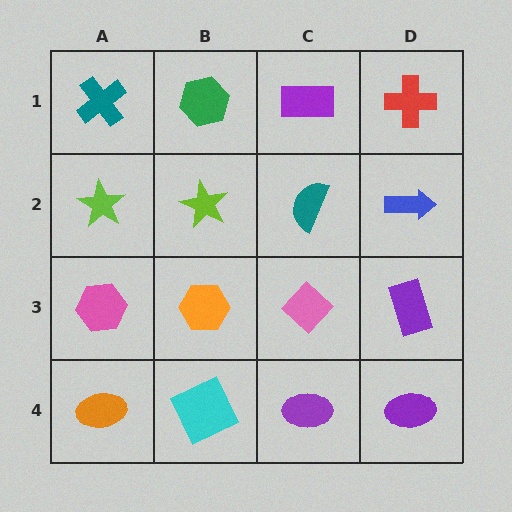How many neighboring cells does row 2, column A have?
3.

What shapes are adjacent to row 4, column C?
A pink diamond (row 3, column C), a cyan square (row 4, column B), a purple ellipse (row 4, column D).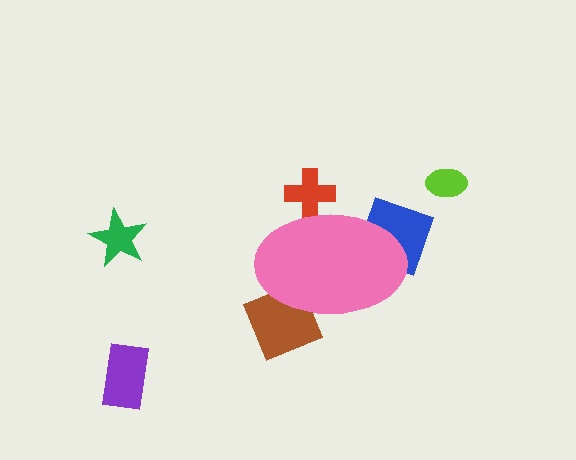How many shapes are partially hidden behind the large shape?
3 shapes are partially hidden.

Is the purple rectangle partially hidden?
No, the purple rectangle is fully visible.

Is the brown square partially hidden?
Yes, the brown square is partially hidden behind the pink ellipse.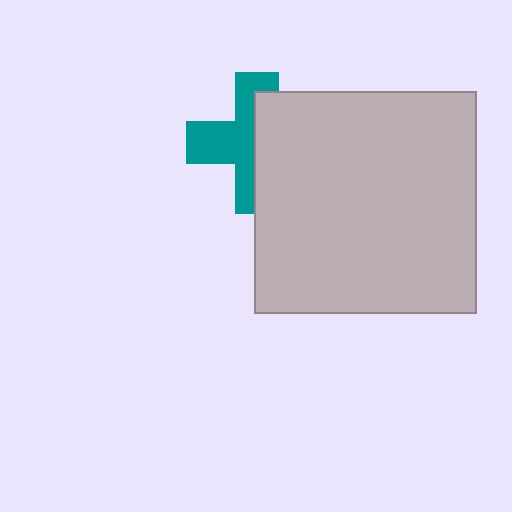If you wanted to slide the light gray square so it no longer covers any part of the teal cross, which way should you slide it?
Slide it right — that is the most direct way to separate the two shapes.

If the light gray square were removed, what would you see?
You would see the complete teal cross.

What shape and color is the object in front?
The object in front is a light gray square.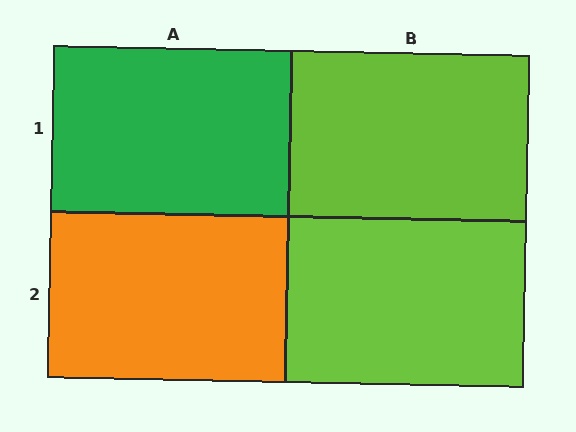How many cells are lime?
2 cells are lime.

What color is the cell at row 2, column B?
Lime.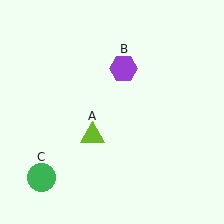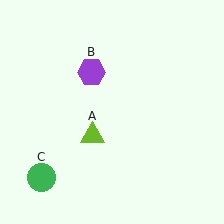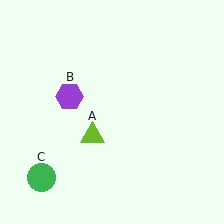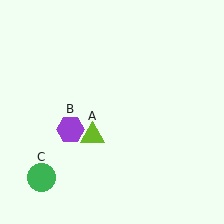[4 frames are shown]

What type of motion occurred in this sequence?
The purple hexagon (object B) rotated counterclockwise around the center of the scene.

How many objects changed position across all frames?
1 object changed position: purple hexagon (object B).